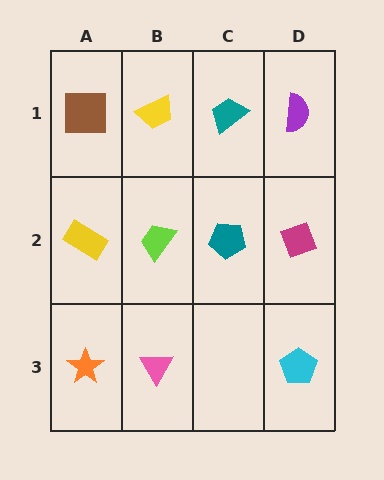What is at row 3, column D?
A cyan pentagon.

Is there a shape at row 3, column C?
No, that cell is empty.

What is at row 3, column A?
An orange star.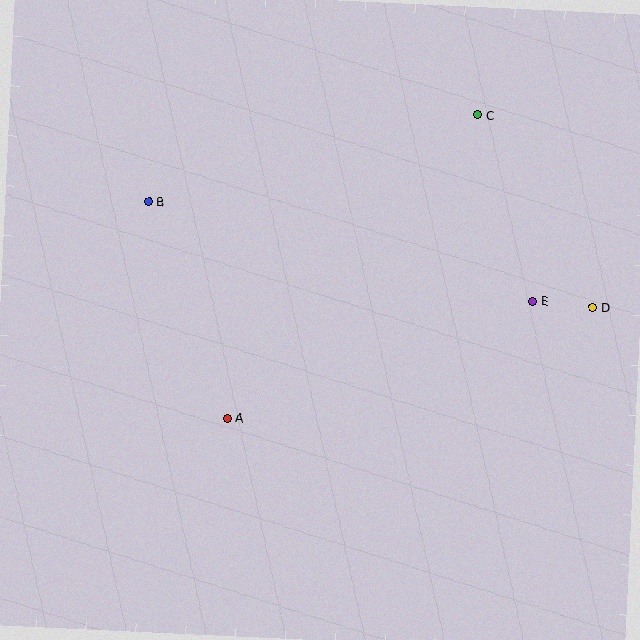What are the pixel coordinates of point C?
Point C is at (478, 115).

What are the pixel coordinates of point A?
Point A is at (228, 418).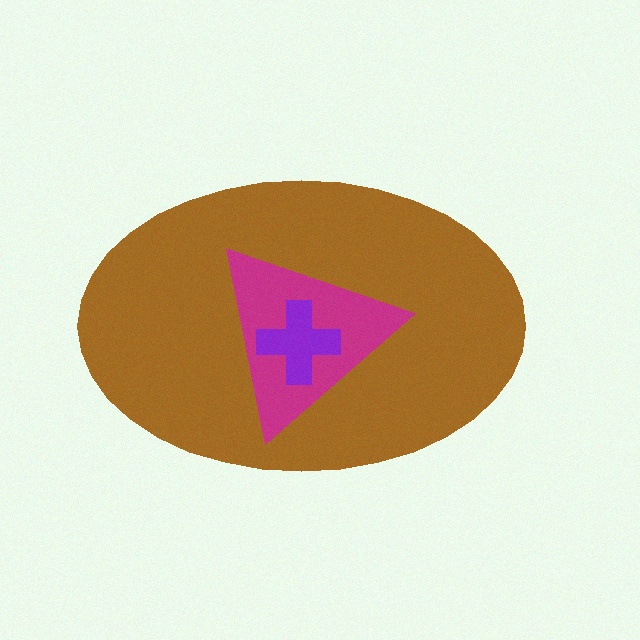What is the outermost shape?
The brown ellipse.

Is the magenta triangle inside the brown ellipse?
Yes.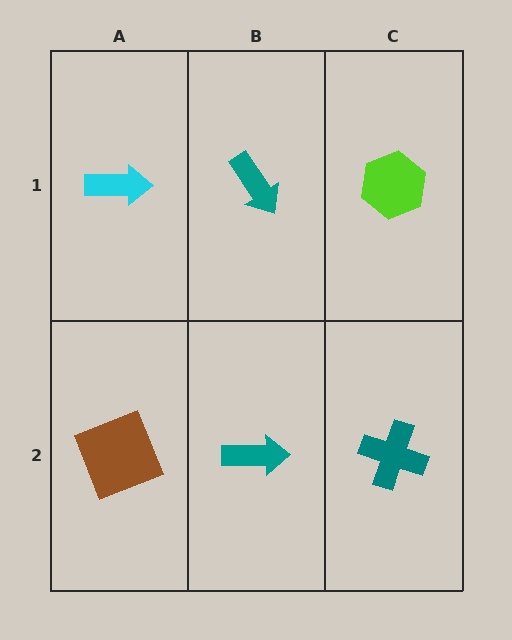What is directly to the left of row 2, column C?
A teal arrow.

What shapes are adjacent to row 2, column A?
A cyan arrow (row 1, column A), a teal arrow (row 2, column B).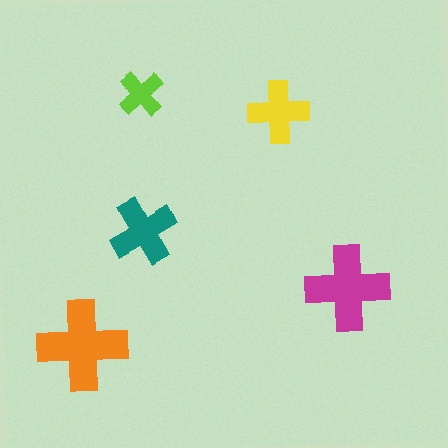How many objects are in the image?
There are 5 objects in the image.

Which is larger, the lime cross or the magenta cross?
The magenta one.